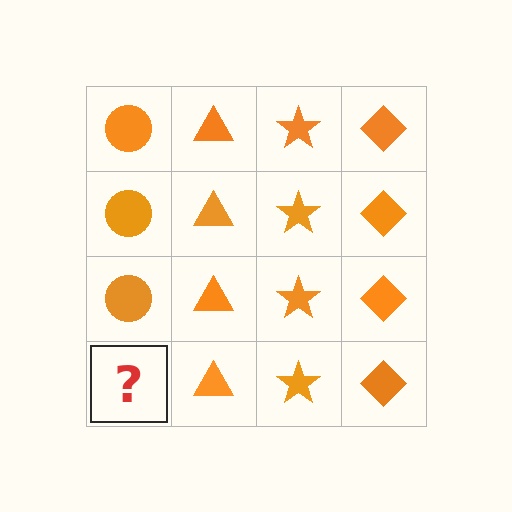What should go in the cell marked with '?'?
The missing cell should contain an orange circle.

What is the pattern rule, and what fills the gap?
The rule is that each column has a consistent shape. The gap should be filled with an orange circle.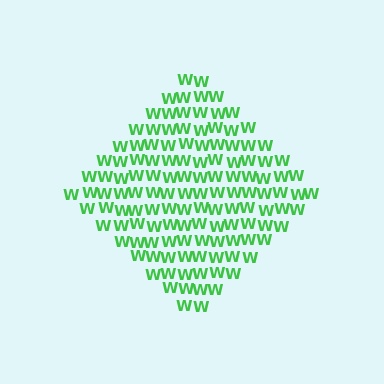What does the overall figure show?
The overall figure shows a diamond.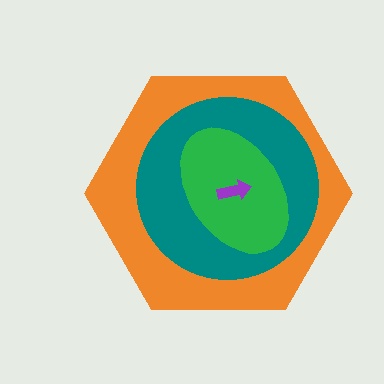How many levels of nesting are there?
4.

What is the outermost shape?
The orange hexagon.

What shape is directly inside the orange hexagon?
The teal circle.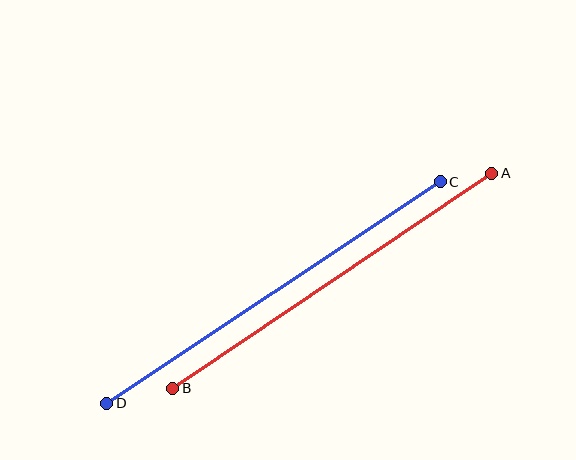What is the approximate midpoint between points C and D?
The midpoint is at approximately (274, 292) pixels.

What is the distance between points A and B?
The distance is approximately 385 pixels.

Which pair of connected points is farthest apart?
Points C and D are farthest apart.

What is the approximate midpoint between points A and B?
The midpoint is at approximately (332, 281) pixels.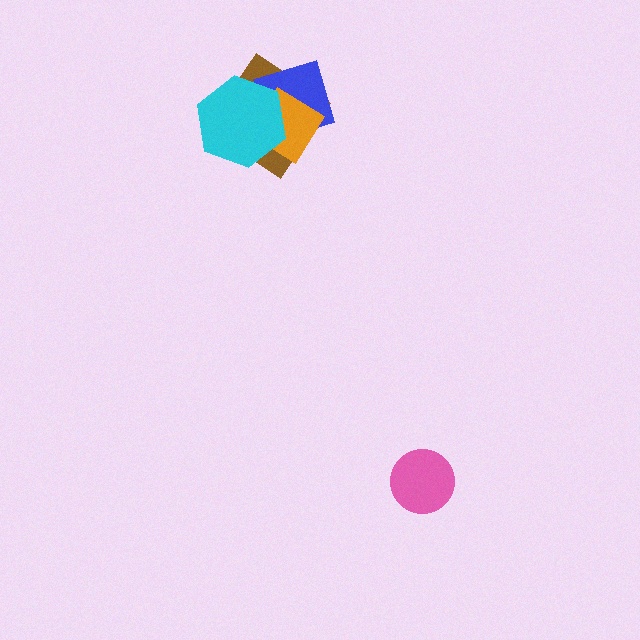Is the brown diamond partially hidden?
Yes, it is partially covered by another shape.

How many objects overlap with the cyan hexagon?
3 objects overlap with the cyan hexagon.